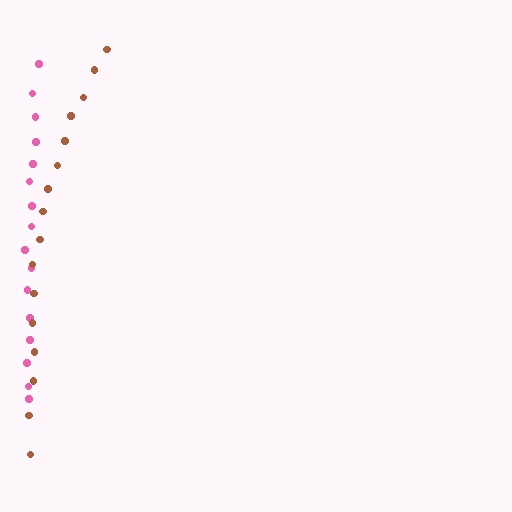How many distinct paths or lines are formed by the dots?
There are 2 distinct paths.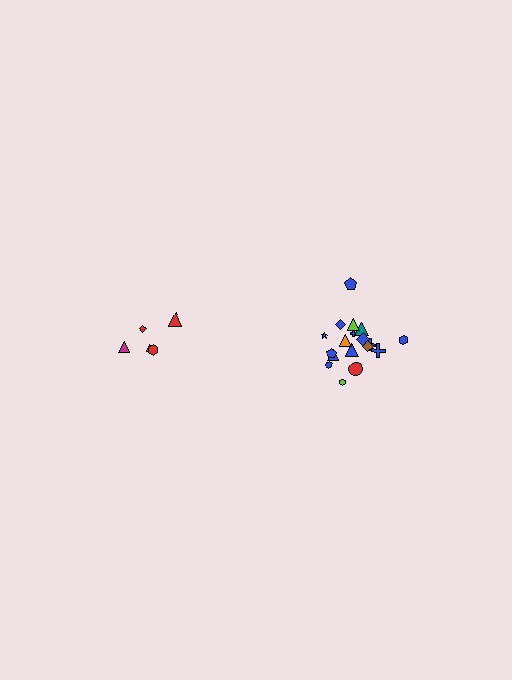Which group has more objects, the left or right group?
The right group.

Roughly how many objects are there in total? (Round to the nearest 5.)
Roughly 25 objects in total.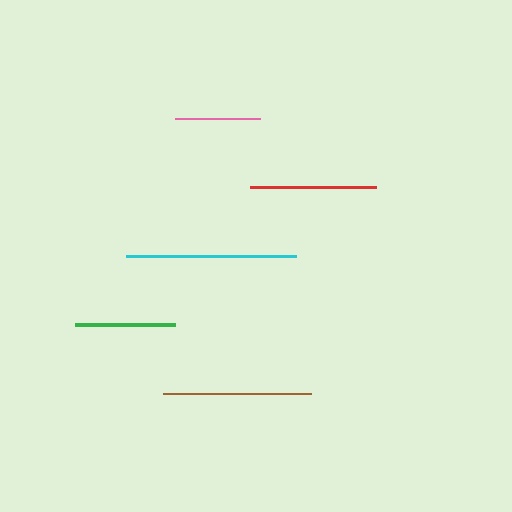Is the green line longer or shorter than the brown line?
The brown line is longer than the green line.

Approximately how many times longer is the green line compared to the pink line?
The green line is approximately 1.2 times the length of the pink line.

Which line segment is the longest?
The cyan line is the longest at approximately 171 pixels.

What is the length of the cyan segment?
The cyan segment is approximately 171 pixels long.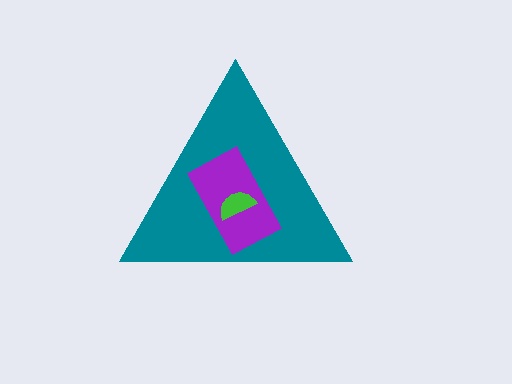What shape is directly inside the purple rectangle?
The green semicircle.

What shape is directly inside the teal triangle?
The purple rectangle.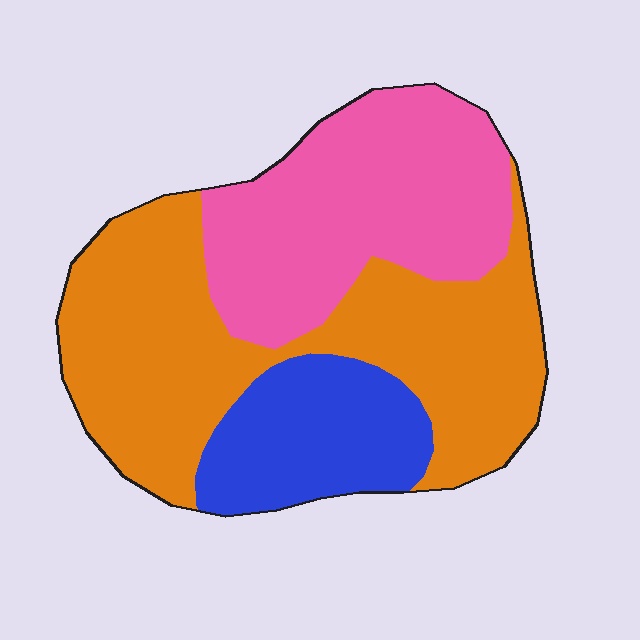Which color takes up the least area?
Blue, at roughly 20%.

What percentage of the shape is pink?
Pink covers 34% of the shape.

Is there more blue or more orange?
Orange.